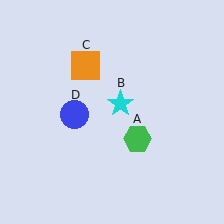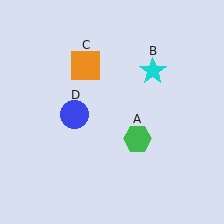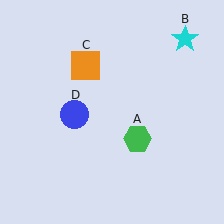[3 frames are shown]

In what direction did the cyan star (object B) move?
The cyan star (object B) moved up and to the right.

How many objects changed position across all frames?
1 object changed position: cyan star (object B).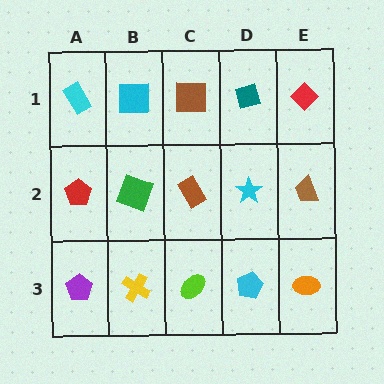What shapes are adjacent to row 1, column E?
A brown trapezoid (row 2, column E), a teal diamond (row 1, column D).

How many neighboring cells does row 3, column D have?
3.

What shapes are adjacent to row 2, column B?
A cyan square (row 1, column B), a yellow cross (row 3, column B), a red pentagon (row 2, column A), a brown rectangle (row 2, column C).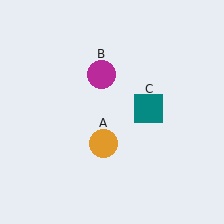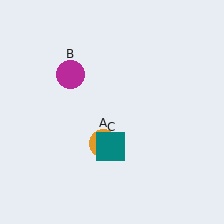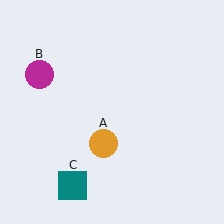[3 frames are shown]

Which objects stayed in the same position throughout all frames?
Orange circle (object A) remained stationary.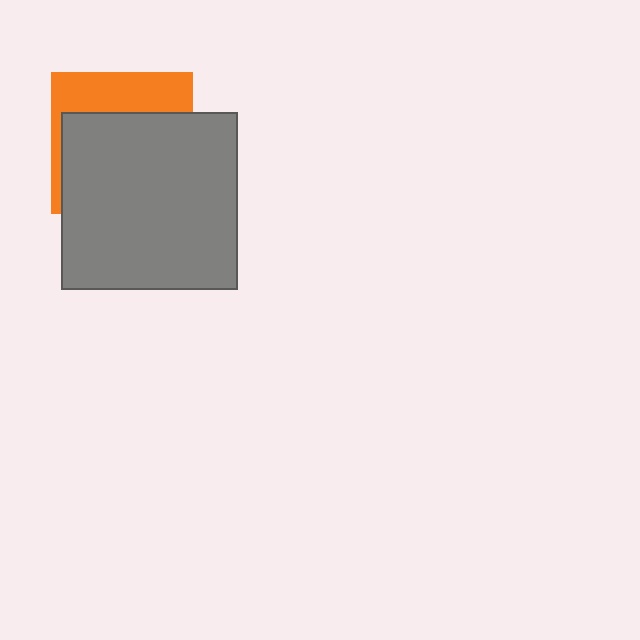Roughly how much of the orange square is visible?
A small part of it is visible (roughly 33%).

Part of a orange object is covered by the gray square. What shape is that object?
It is a square.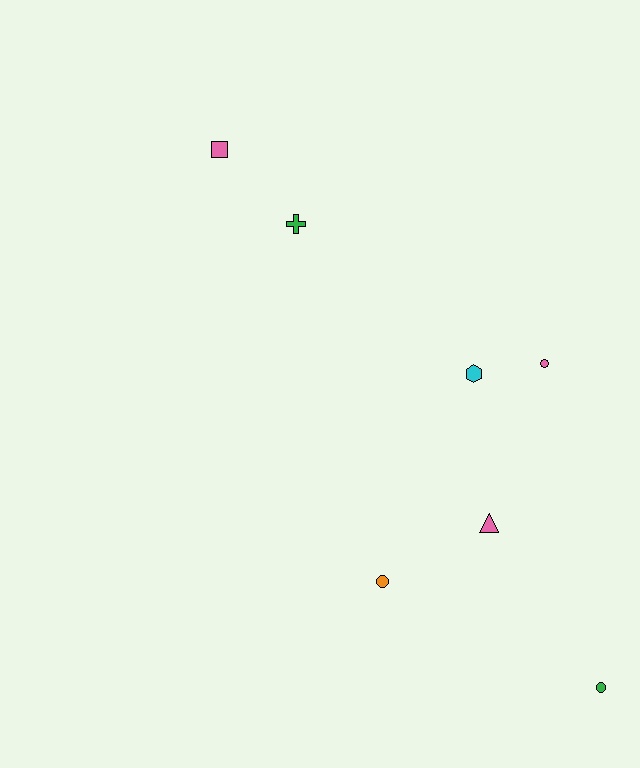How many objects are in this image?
There are 7 objects.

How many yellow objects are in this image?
There are no yellow objects.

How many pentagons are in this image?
There are no pentagons.